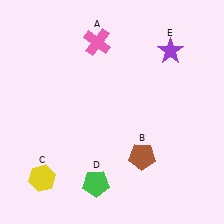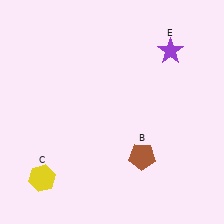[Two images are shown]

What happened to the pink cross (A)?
The pink cross (A) was removed in Image 2. It was in the top-left area of Image 1.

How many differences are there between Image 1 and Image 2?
There are 2 differences between the two images.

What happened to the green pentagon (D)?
The green pentagon (D) was removed in Image 2. It was in the bottom-left area of Image 1.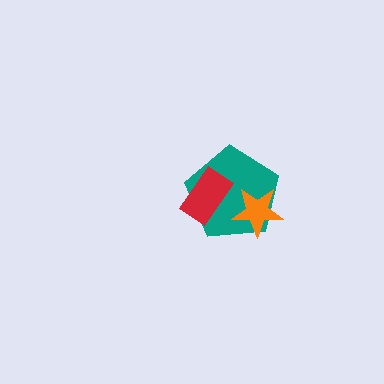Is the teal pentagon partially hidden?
Yes, it is partially covered by another shape.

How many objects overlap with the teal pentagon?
2 objects overlap with the teal pentagon.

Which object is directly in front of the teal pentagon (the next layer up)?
The red rectangle is directly in front of the teal pentagon.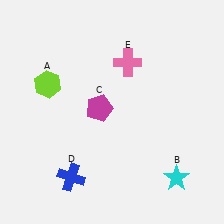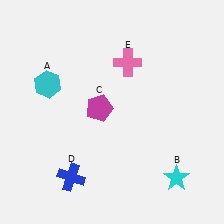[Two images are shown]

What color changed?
The hexagon (A) changed from lime in Image 1 to cyan in Image 2.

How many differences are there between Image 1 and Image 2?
There is 1 difference between the two images.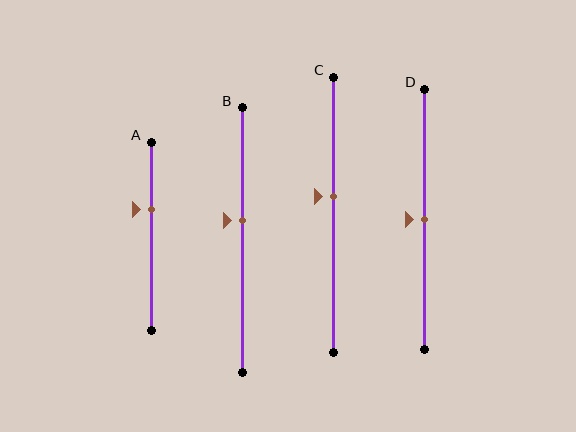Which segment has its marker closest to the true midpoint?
Segment D has its marker closest to the true midpoint.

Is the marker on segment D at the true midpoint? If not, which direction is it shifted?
Yes, the marker on segment D is at the true midpoint.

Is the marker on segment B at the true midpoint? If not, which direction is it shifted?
No, the marker on segment B is shifted upward by about 7% of the segment length.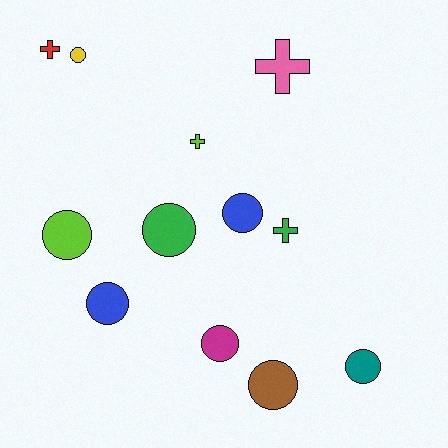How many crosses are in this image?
There are 4 crosses.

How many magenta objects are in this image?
There is 1 magenta object.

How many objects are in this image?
There are 12 objects.